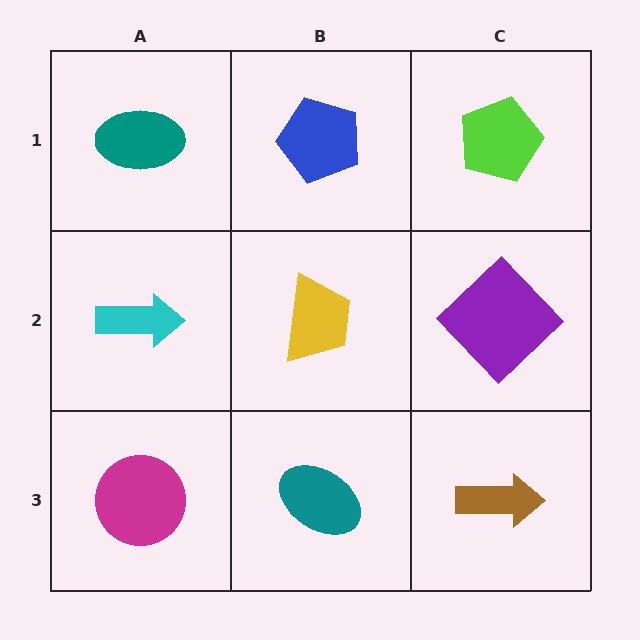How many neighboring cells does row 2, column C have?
3.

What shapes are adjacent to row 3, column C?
A purple diamond (row 2, column C), a teal ellipse (row 3, column B).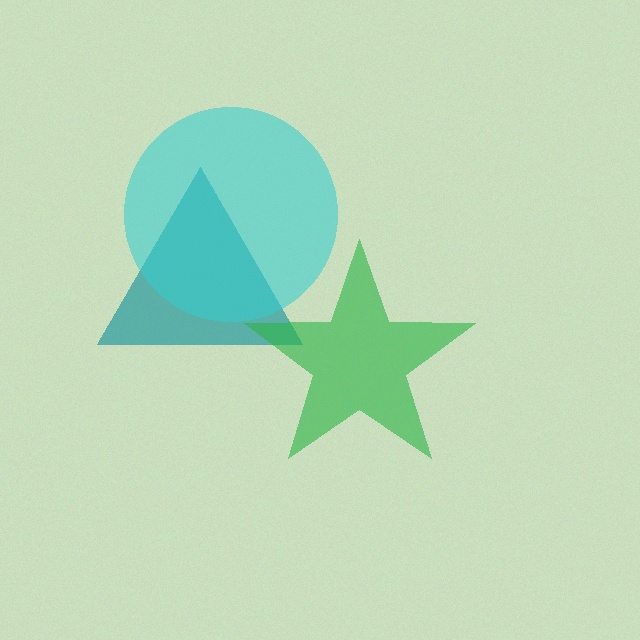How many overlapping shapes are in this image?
There are 3 overlapping shapes in the image.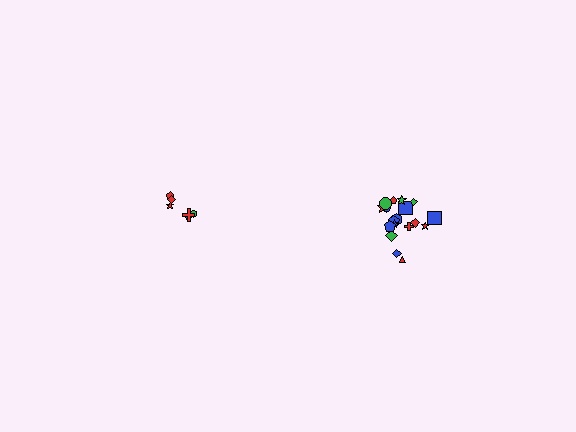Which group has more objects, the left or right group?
The right group.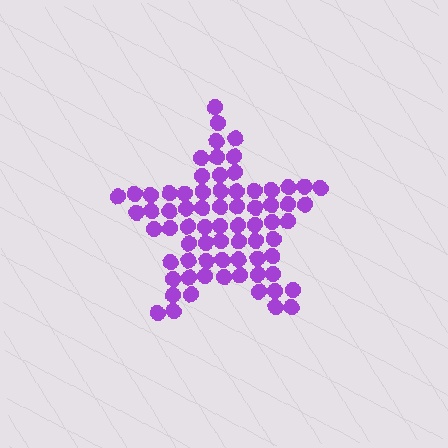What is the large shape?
The large shape is a star.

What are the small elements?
The small elements are circles.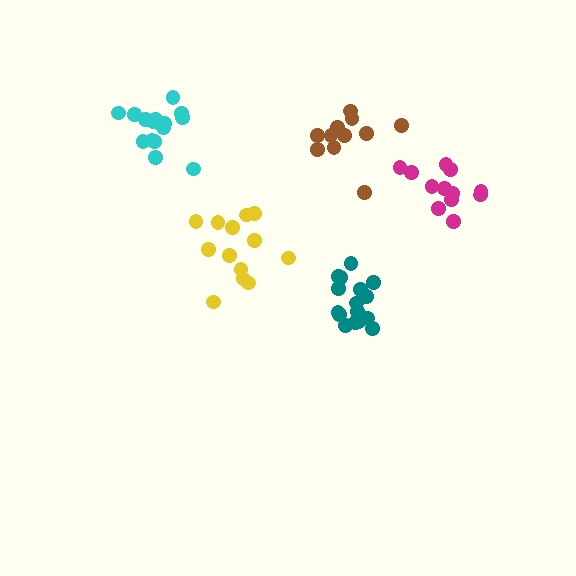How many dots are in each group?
Group 1: 12 dots, Group 2: 13 dots, Group 3: 16 dots, Group 4: 16 dots, Group 5: 11 dots (68 total).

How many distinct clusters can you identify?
There are 5 distinct clusters.